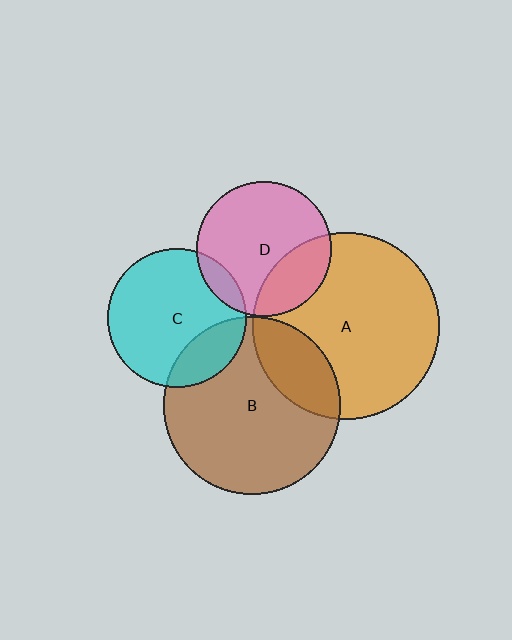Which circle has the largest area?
Circle A (orange).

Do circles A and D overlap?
Yes.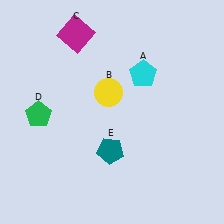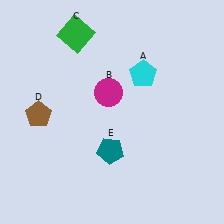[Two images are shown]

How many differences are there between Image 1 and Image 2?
There are 3 differences between the two images.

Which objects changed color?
B changed from yellow to magenta. C changed from magenta to green. D changed from green to brown.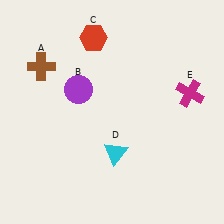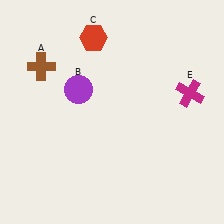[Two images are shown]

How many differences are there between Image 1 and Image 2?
There is 1 difference between the two images.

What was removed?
The cyan triangle (D) was removed in Image 2.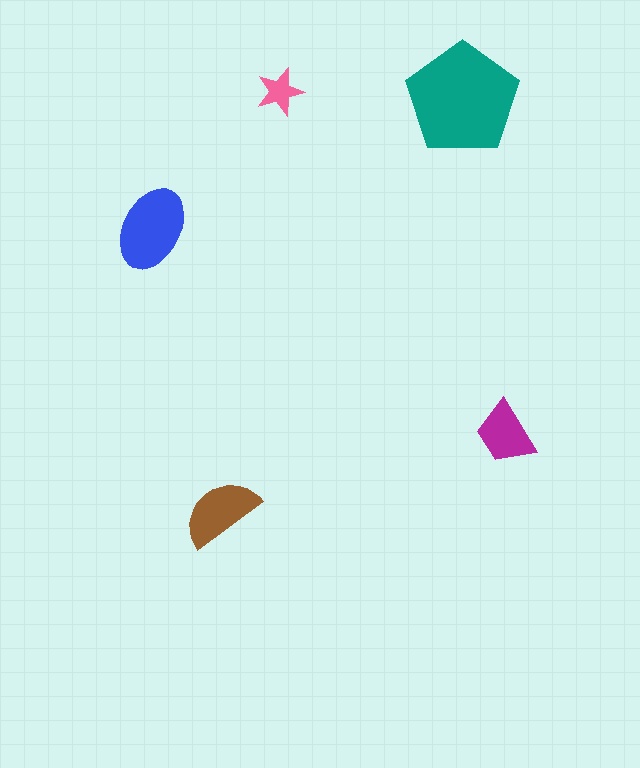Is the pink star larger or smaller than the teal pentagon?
Smaller.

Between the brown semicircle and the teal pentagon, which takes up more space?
The teal pentagon.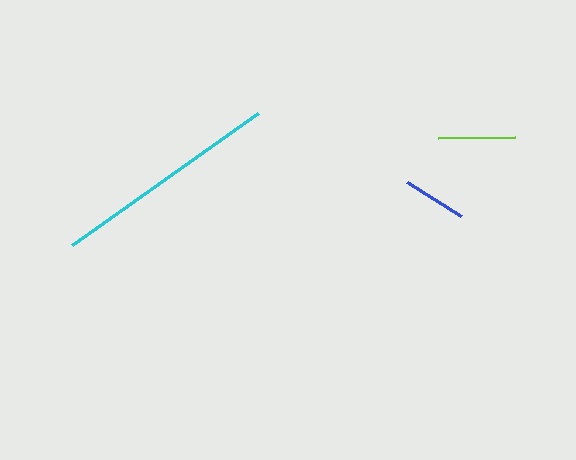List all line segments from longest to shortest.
From longest to shortest: cyan, lime, blue.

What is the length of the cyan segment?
The cyan segment is approximately 228 pixels long.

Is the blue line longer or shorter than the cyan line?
The cyan line is longer than the blue line.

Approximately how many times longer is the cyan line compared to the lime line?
The cyan line is approximately 3.0 times the length of the lime line.